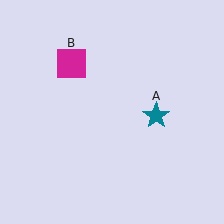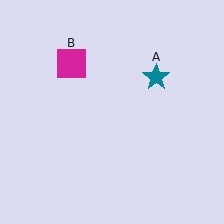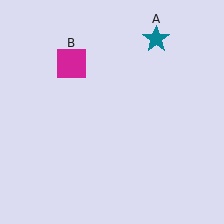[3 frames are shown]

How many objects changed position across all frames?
1 object changed position: teal star (object A).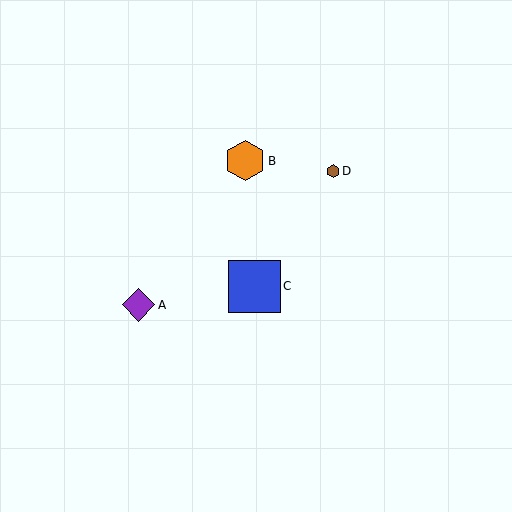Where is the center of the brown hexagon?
The center of the brown hexagon is at (333, 171).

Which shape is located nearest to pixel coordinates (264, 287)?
The blue square (labeled C) at (254, 286) is nearest to that location.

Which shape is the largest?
The blue square (labeled C) is the largest.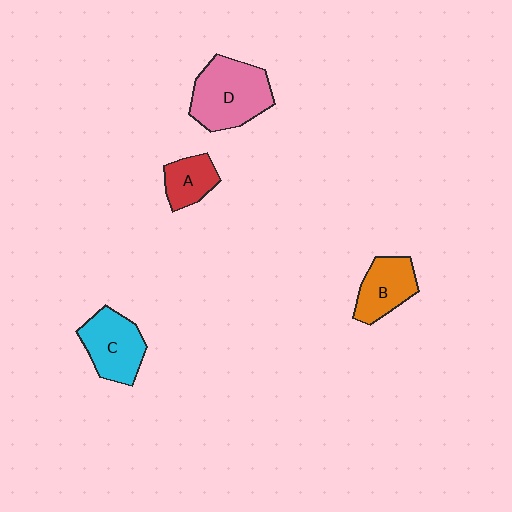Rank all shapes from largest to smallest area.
From largest to smallest: D (pink), C (cyan), B (orange), A (red).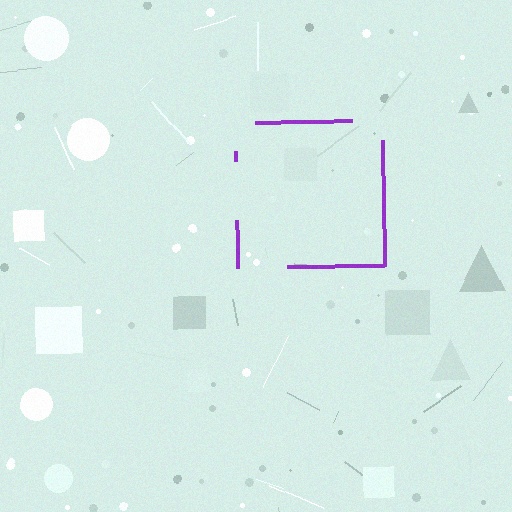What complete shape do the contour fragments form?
The contour fragments form a square.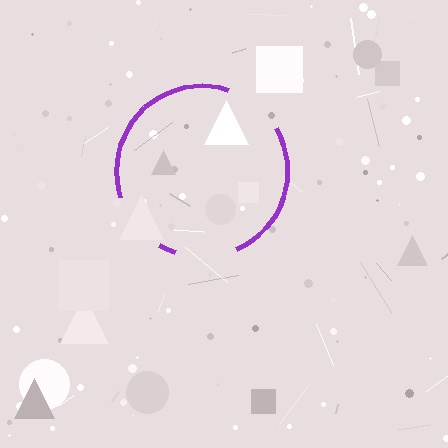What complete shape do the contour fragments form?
The contour fragments form a circle.